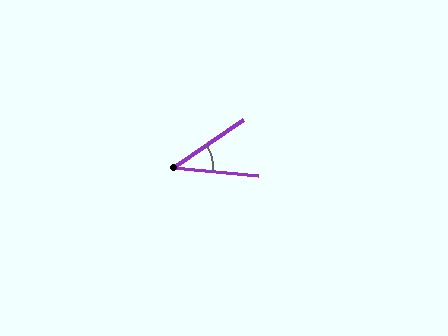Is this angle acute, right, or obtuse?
It is acute.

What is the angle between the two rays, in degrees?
Approximately 40 degrees.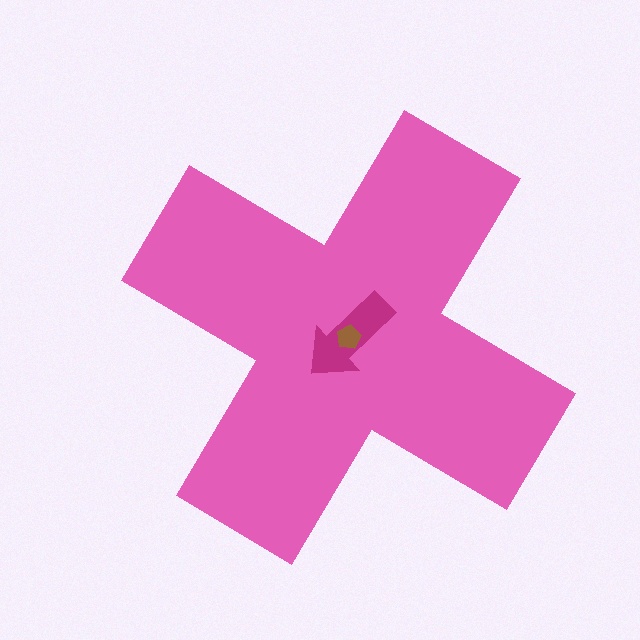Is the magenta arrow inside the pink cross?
Yes.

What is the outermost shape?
The pink cross.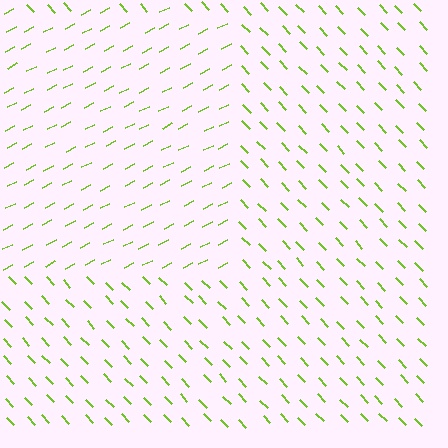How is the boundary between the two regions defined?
The boundary is defined purely by a change in line orientation (approximately 73 degrees difference). All lines are the same color and thickness.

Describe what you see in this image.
The image is filled with small lime line segments. A rectangle region in the image has lines oriented differently from the surrounding lines, creating a visible texture boundary.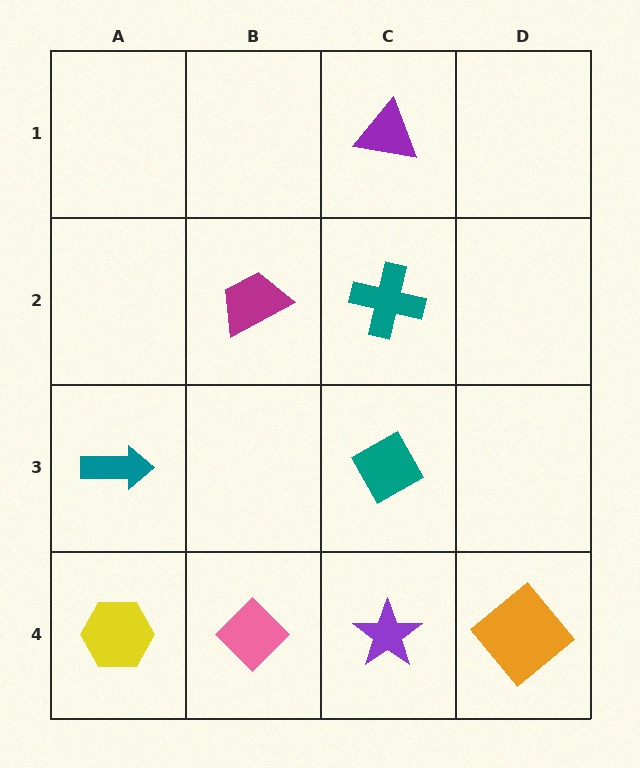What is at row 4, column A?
A yellow hexagon.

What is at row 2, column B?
A magenta trapezoid.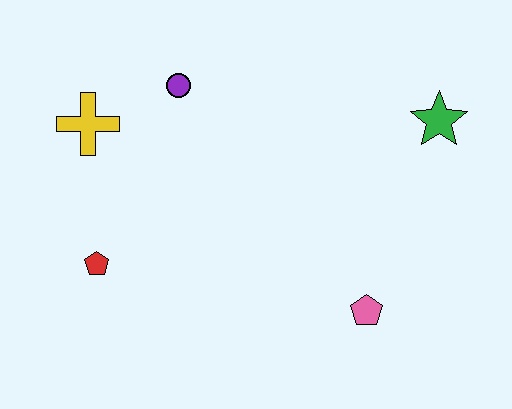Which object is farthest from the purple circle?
The pink pentagon is farthest from the purple circle.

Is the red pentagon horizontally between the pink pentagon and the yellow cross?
Yes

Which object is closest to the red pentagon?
The yellow cross is closest to the red pentagon.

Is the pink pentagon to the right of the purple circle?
Yes